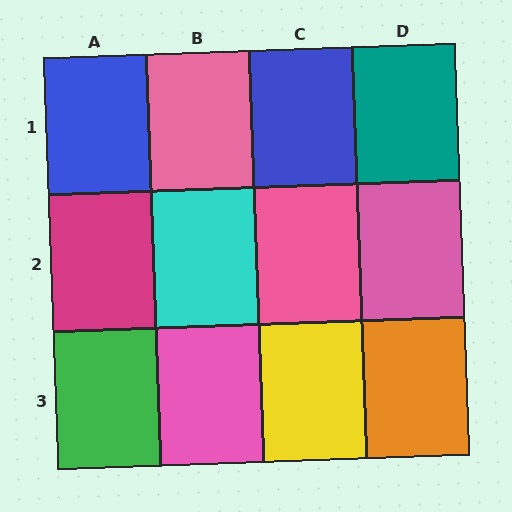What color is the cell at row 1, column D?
Teal.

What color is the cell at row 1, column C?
Blue.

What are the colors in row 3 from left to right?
Green, pink, yellow, orange.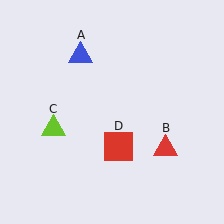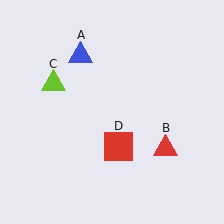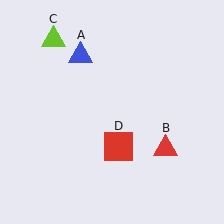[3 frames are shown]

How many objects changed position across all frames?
1 object changed position: lime triangle (object C).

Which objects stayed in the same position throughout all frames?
Blue triangle (object A) and red triangle (object B) and red square (object D) remained stationary.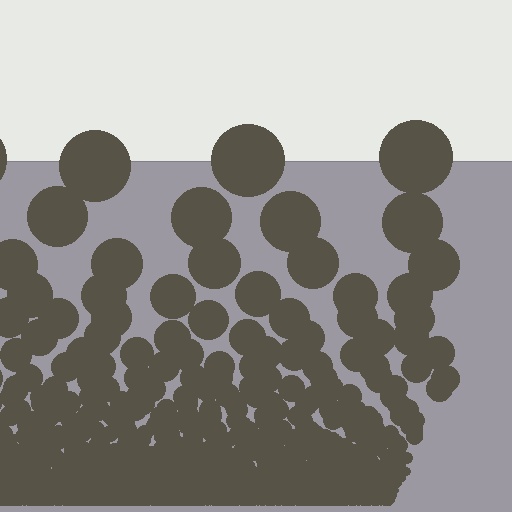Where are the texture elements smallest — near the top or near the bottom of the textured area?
Near the bottom.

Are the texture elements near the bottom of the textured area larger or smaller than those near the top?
Smaller. The gradient is inverted — elements near the bottom are smaller and denser.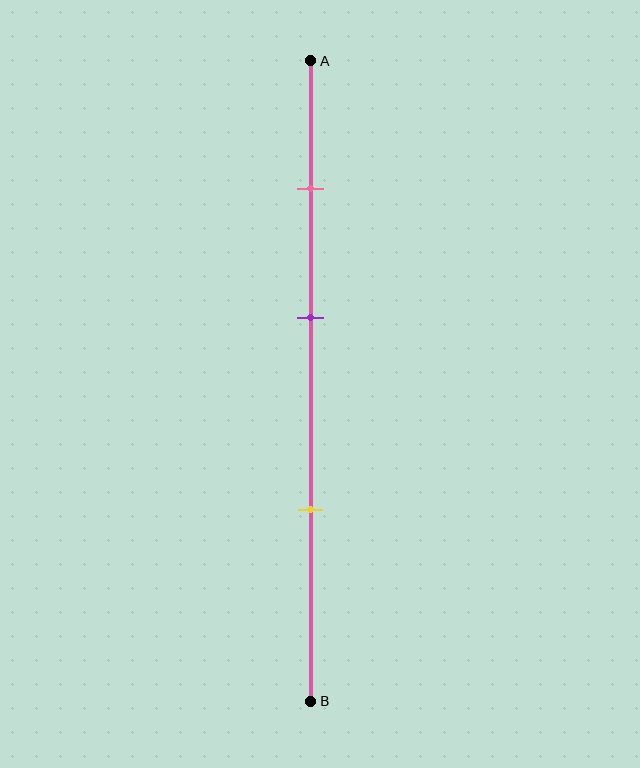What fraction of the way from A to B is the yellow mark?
The yellow mark is approximately 70% (0.7) of the way from A to B.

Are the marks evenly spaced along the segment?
Yes, the marks are approximately evenly spaced.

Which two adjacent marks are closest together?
The pink and purple marks are the closest adjacent pair.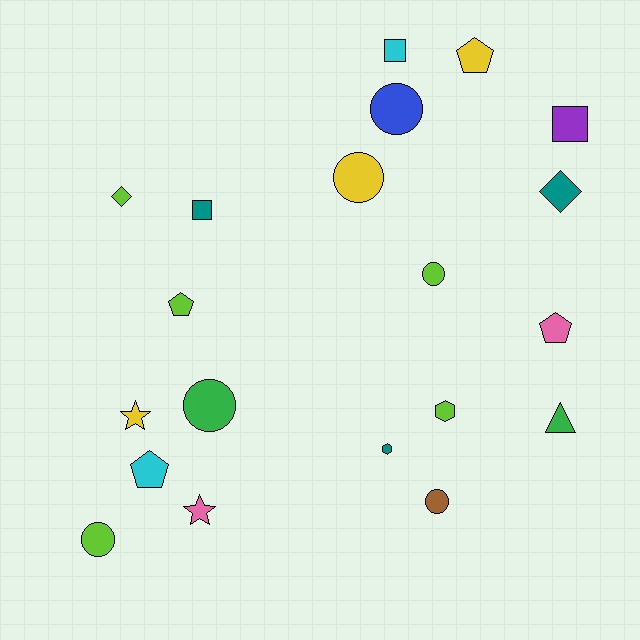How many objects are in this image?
There are 20 objects.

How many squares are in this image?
There are 3 squares.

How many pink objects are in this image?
There are 2 pink objects.